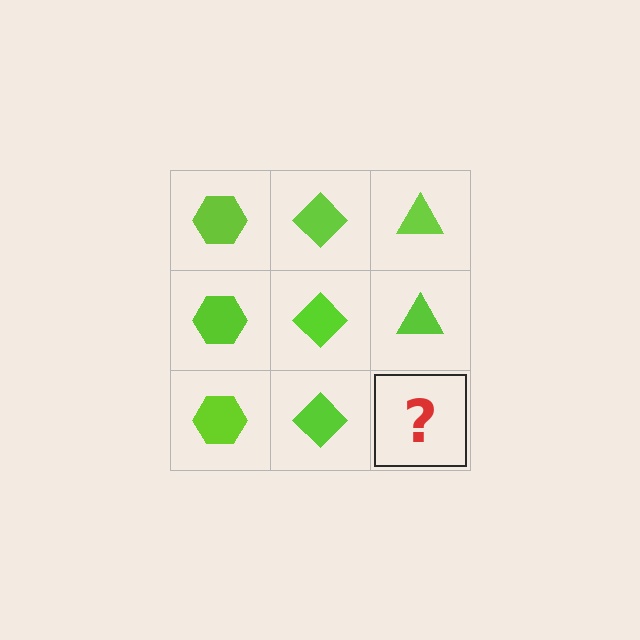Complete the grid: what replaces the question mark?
The question mark should be replaced with a lime triangle.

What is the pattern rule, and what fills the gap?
The rule is that each column has a consistent shape. The gap should be filled with a lime triangle.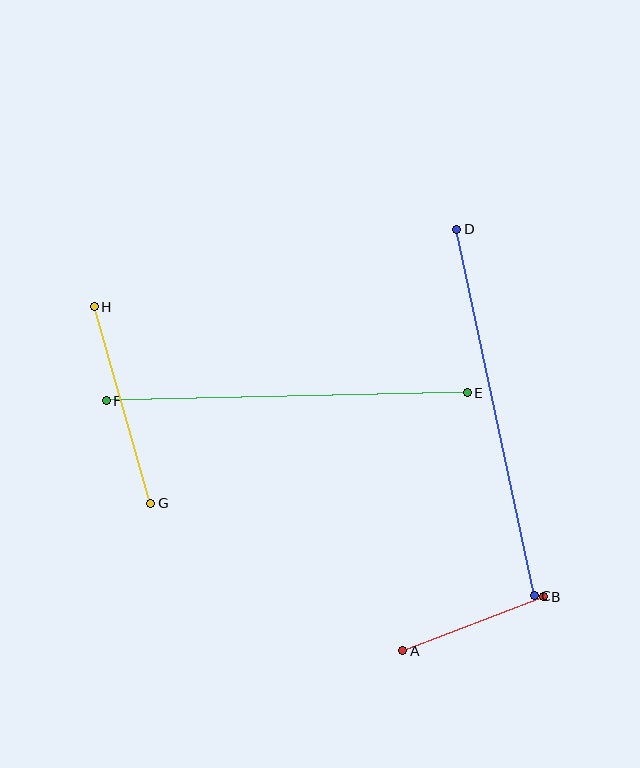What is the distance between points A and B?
The distance is approximately 151 pixels.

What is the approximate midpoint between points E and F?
The midpoint is at approximately (287, 397) pixels.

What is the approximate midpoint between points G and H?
The midpoint is at approximately (122, 405) pixels.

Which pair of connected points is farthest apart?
Points C and D are farthest apart.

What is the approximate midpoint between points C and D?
The midpoint is at approximately (496, 413) pixels.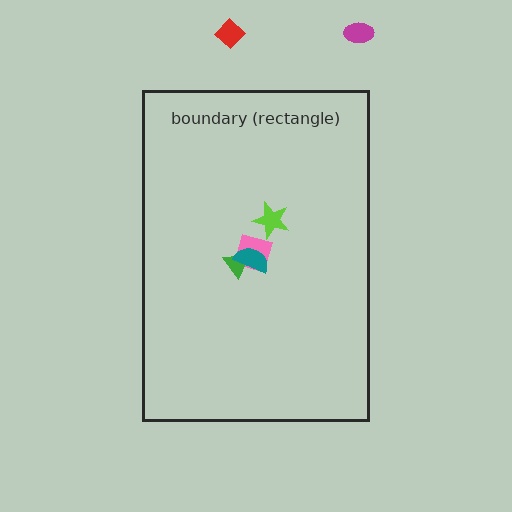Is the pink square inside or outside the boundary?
Inside.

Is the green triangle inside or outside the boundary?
Inside.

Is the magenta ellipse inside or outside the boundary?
Outside.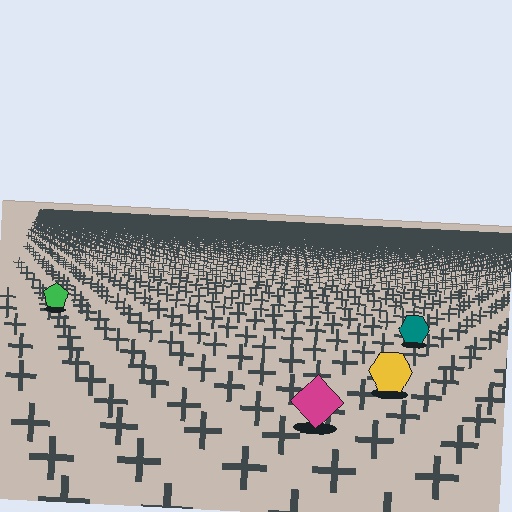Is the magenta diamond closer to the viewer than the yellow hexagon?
Yes. The magenta diamond is closer — you can tell from the texture gradient: the ground texture is coarser near it.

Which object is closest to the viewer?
The magenta diamond is closest. The texture marks near it are larger and more spread out.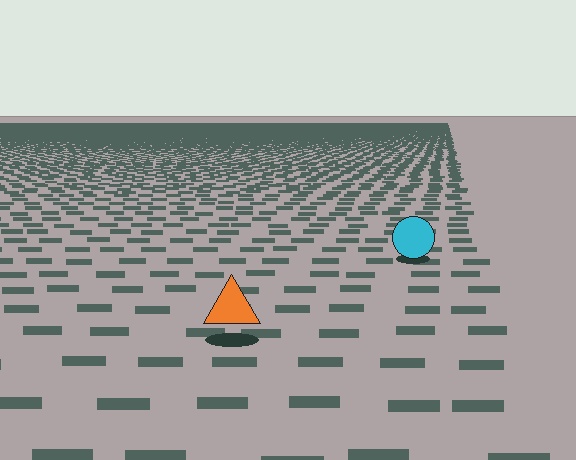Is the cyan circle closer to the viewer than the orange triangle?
No. The orange triangle is closer — you can tell from the texture gradient: the ground texture is coarser near it.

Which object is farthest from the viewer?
The cyan circle is farthest from the viewer. It appears smaller and the ground texture around it is denser.